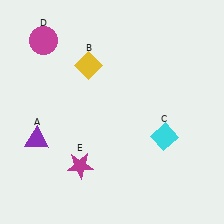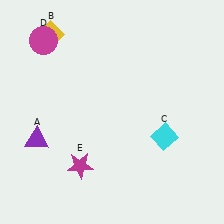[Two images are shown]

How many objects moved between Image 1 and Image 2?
1 object moved between the two images.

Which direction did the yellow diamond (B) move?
The yellow diamond (B) moved left.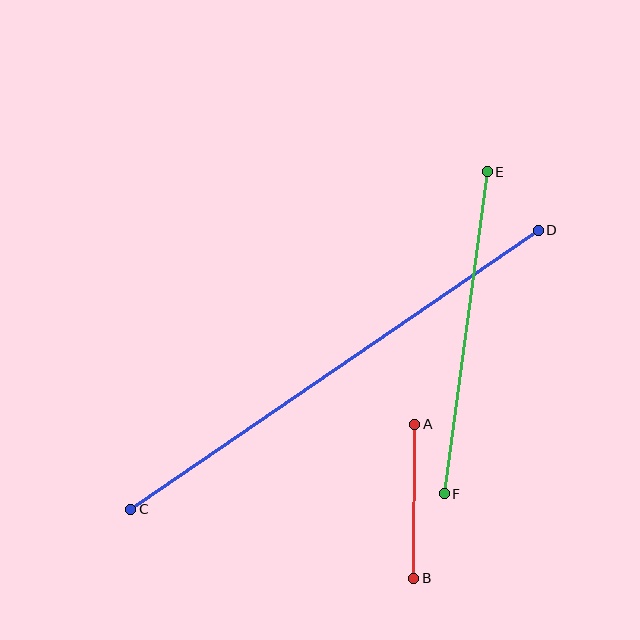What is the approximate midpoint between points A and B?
The midpoint is at approximately (414, 501) pixels.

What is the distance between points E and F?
The distance is approximately 325 pixels.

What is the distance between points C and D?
The distance is approximately 494 pixels.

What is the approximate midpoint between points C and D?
The midpoint is at approximately (334, 370) pixels.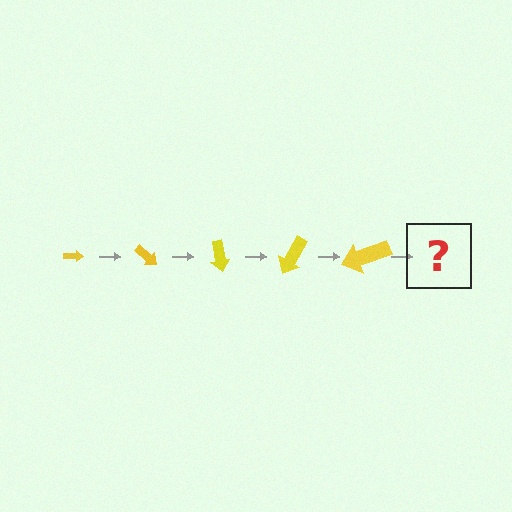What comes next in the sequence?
The next element should be an arrow, larger than the previous one and rotated 200 degrees from the start.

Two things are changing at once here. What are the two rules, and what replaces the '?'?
The two rules are that the arrow grows larger each step and it rotates 40 degrees each step. The '?' should be an arrow, larger than the previous one and rotated 200 degrees from the start.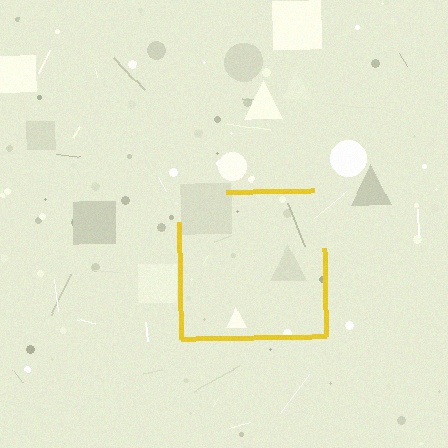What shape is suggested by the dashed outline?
The dashed outline suggests a square.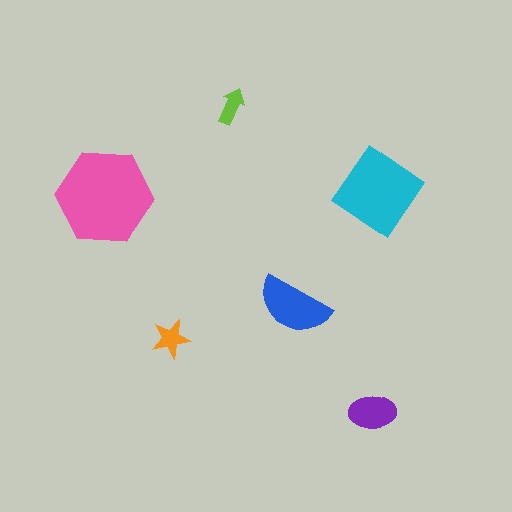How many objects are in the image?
There are 6 objects in the image.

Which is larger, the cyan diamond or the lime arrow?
The cyan diamond.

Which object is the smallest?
The lime arrow.